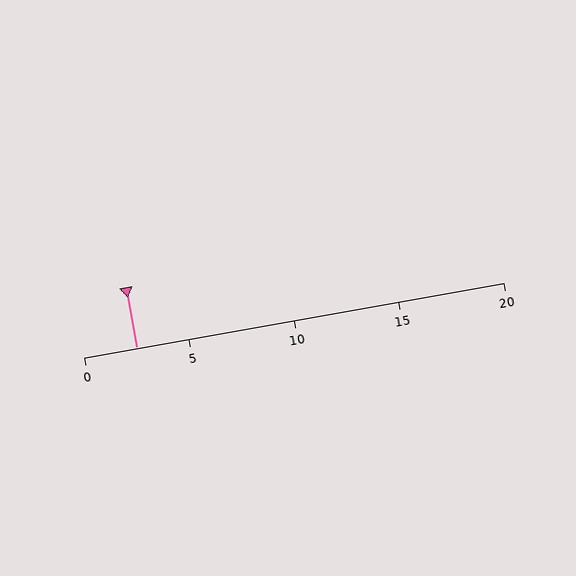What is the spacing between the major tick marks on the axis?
The major ticks are spaced 5 apart.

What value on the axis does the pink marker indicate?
The marker indicates approximately 2.5.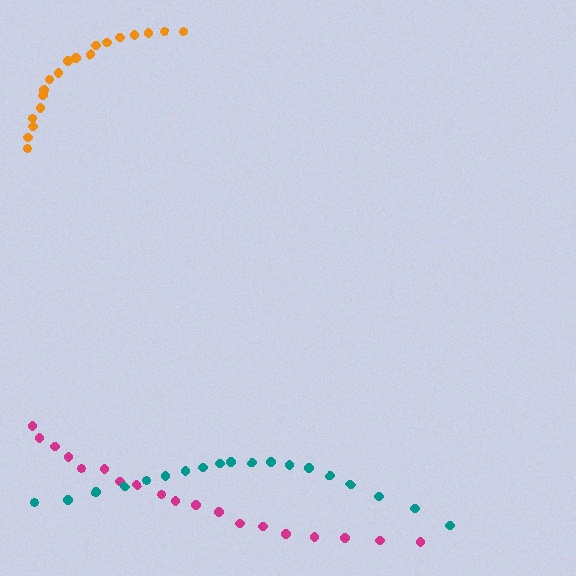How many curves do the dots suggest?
There are 3 distinct paths.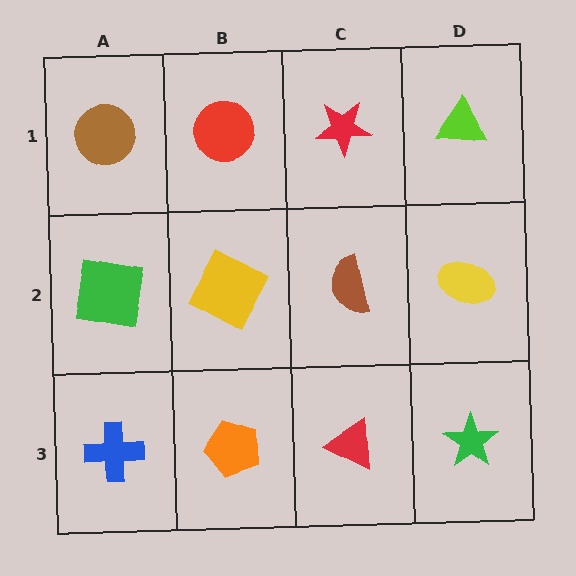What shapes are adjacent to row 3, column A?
A green square (row 2, column A), an orange pentagon (row 3, column B).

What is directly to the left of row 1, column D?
A red star.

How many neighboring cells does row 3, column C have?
3.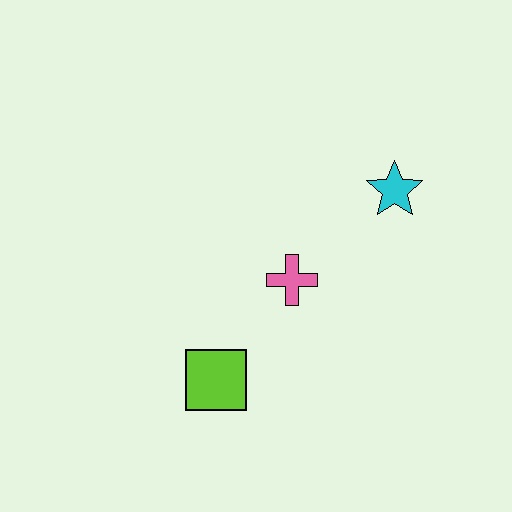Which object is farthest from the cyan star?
The lime square is farthest from the cyan star.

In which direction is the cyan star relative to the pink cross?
The cyan star is to the right of the pink cross.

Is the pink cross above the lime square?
Yes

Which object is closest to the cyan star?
The pink cross is closest to the cyan star.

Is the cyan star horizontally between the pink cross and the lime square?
No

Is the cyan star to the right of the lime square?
Yes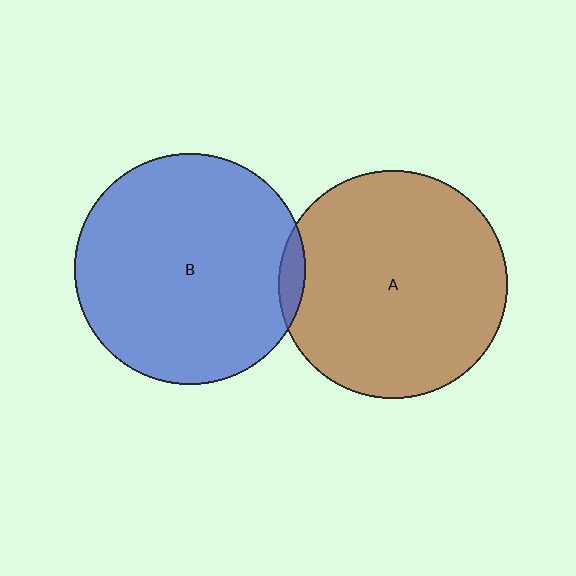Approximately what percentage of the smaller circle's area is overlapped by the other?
Approximately 5%.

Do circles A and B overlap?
Yes.